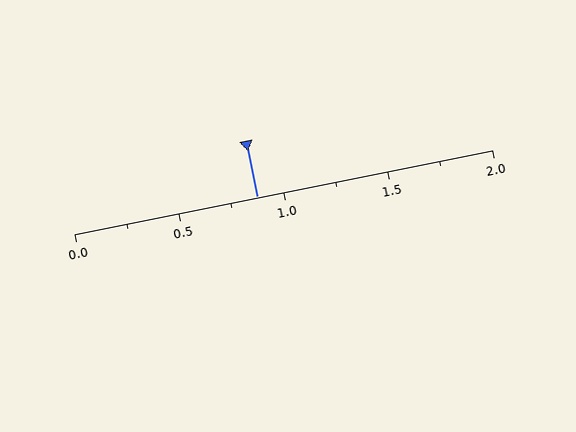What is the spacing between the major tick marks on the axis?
The major ticks are spaced 0.5 apart.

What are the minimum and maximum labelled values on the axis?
The axis runs from 0.0 to 2.0.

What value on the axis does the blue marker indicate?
The marker indicates approximately 0.88.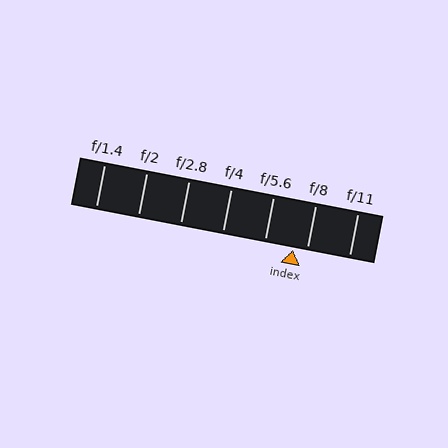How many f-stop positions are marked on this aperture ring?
There are 7 f-stop positions marked.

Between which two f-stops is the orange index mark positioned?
The index mark is between f/5.6 and f/8.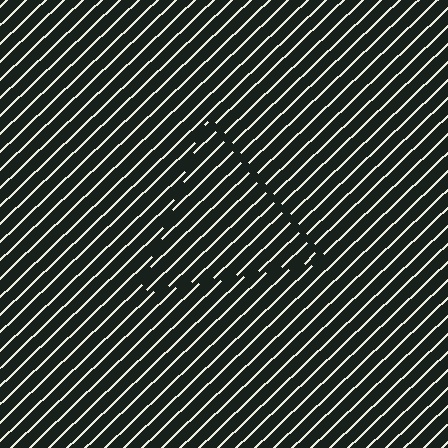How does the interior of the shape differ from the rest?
The interior of the shape contains the same grating, shifted by half a period — the contour is defined by the phase discontinuity where line-ends from the inner and outer gratings abut.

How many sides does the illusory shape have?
3 sides — the line-ends trace a triangle.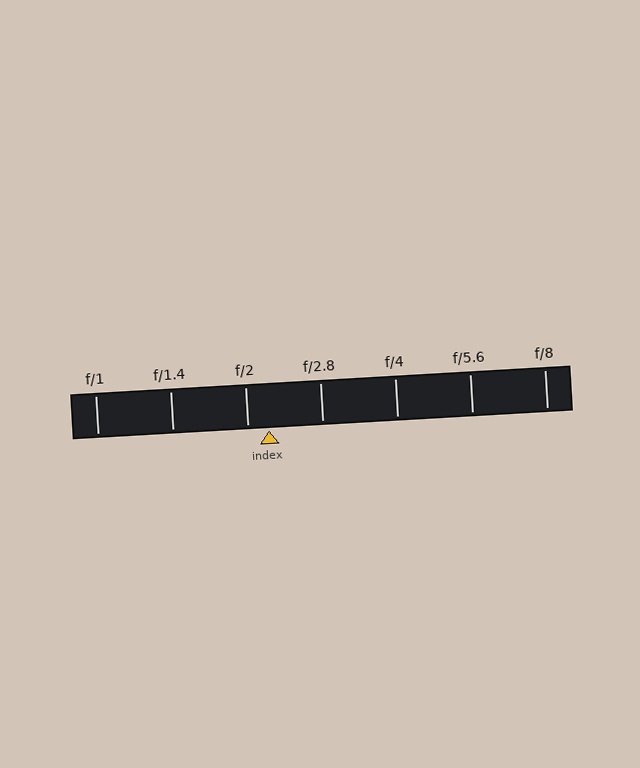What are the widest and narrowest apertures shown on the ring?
The widest aperture shown is f/1 and the narrowest is f/8.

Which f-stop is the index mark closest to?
The index mark is closest to f/2.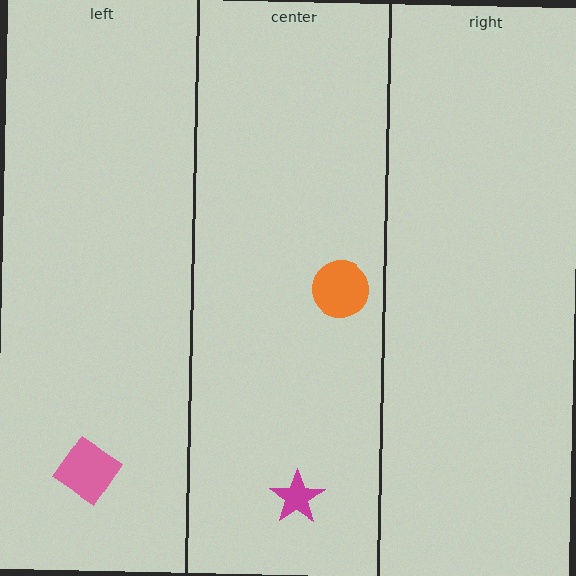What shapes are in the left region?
The pink diamond.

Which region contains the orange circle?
The center region.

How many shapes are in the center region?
2.